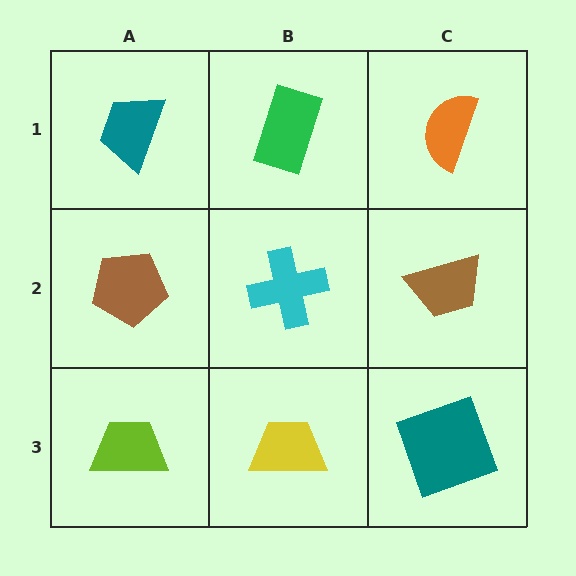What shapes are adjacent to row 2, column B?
A green rectangle (row 1, column B), a yellow trapezoid (row 3, column B), a brown pentagon (row 2, column A), a brown trapezoid (row 2, column C).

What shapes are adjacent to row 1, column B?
A cyan cross (row 2, column B), a teal trapezoid (row 1, column A), an orange semicircle (row 1, column C).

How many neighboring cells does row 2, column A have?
3.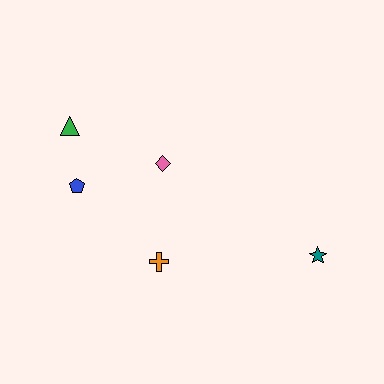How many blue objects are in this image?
There is 1 blue object.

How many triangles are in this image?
There is 1 triangle.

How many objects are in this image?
There are 5 objects.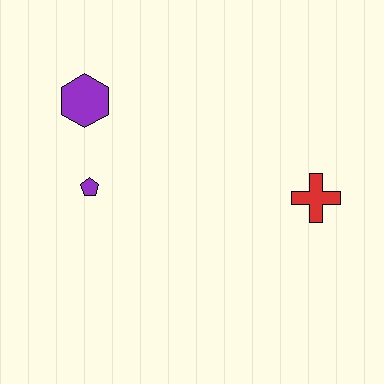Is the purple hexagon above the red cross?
Yes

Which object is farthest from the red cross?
The purple hexagon is farthest from the red cross.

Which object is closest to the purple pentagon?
The purple hexagon is closest to the purple pentagon.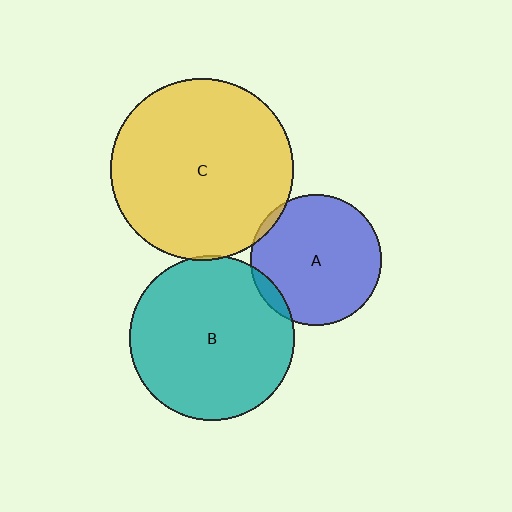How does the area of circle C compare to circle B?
Approximately 1.2 times.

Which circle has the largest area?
Circle C (yellow).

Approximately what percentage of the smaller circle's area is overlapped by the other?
Approximately 5%.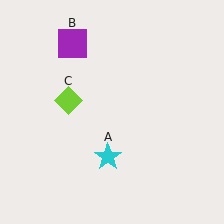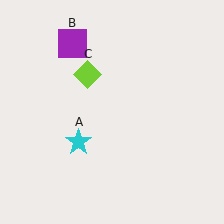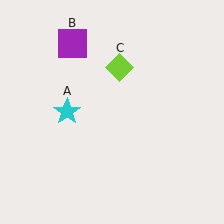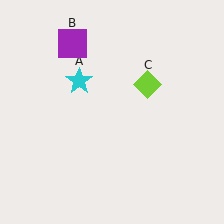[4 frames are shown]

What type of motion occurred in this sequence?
The cyan star (object A), lime diamond (object C) rotated clockwise around the center of the scene.